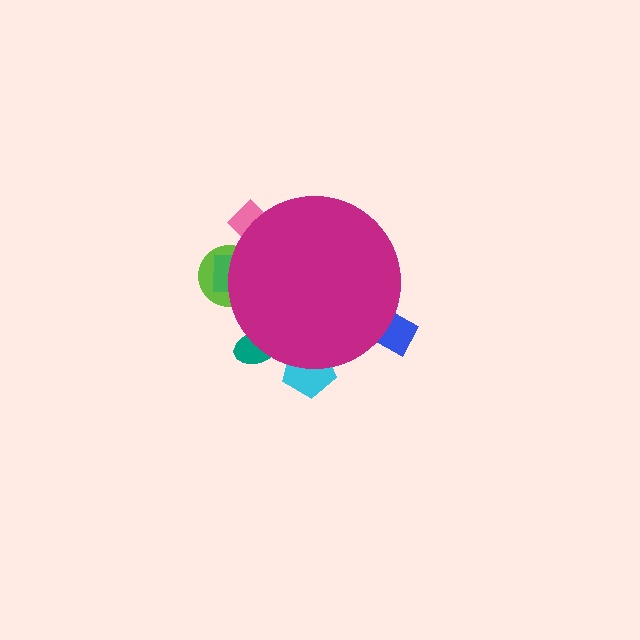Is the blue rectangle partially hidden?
Yes, the blue rectangle is partially hidden behind the magenta circle.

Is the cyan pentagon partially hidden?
Yes, the cyan pentagon is partially hidden behind the magenta circle.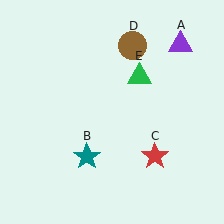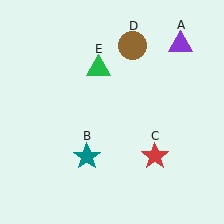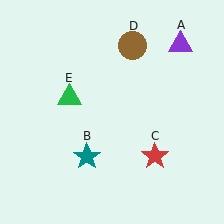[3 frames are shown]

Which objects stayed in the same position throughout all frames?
Purple triangle (object A) and teal star (object B) and red star (object C) and brown circle (object D) remained stationary.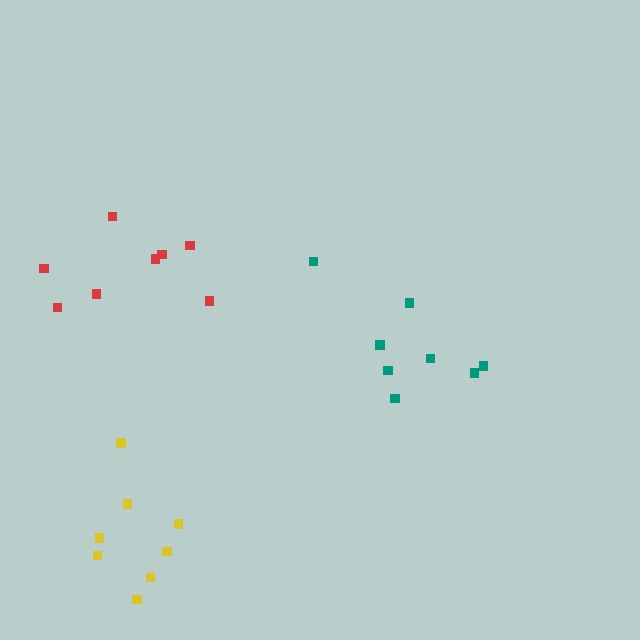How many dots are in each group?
Group 1: 8 dots, Group 2: 8 dots, Group 3: 8 dots (24 total).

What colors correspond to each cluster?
The clusters are colored: teal, red, yellow.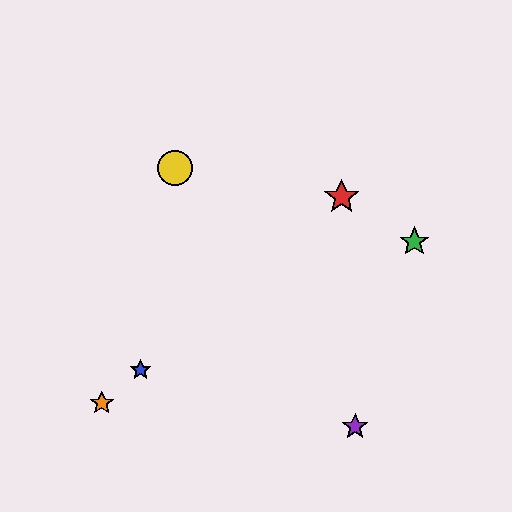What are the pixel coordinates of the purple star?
The purple star is at (355, 426).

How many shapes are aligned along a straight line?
3 shapes (the red star, the blue star, the orange star) are aligned along a straight line.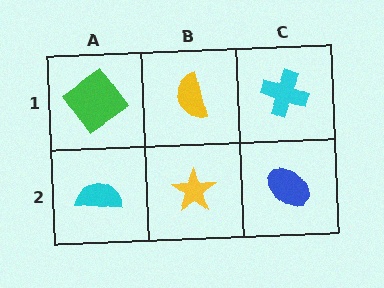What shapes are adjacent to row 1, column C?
A blue ellipse (row 2, column C), a yellow semicircle (row 1, column B).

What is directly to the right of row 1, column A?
A yellow semicircle.